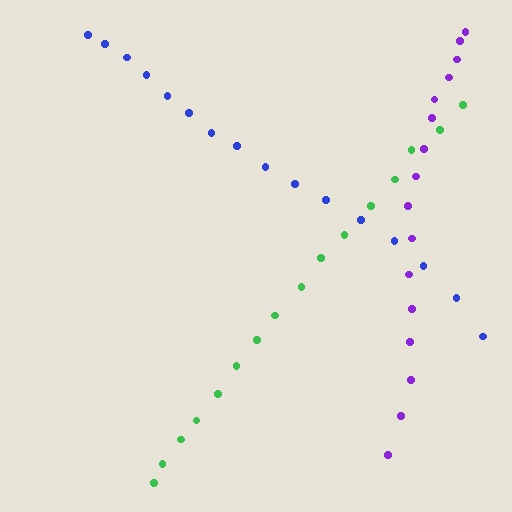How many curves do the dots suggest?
There are 3 distinct paths.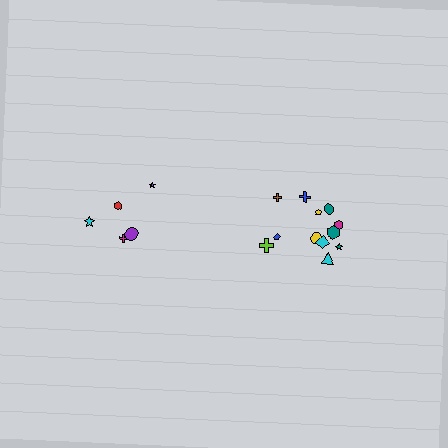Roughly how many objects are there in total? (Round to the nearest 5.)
Roughly 15 objects in total.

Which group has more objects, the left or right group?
The right group.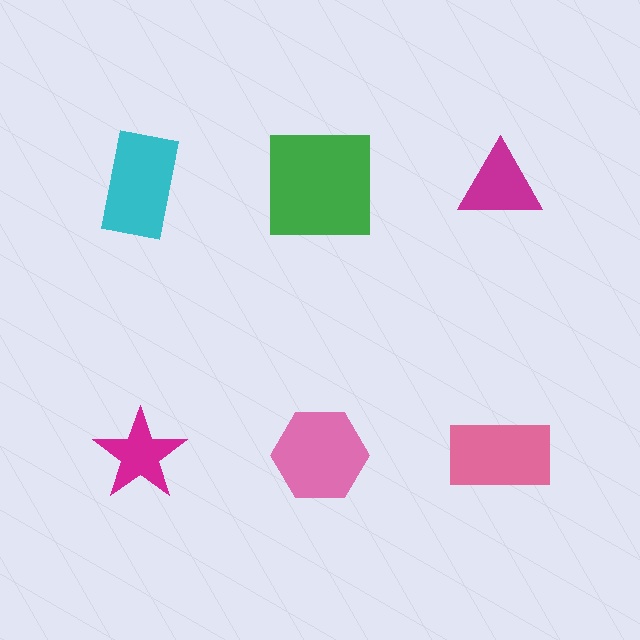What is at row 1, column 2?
A green square.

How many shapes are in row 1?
3 shapes.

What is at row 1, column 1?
A cyan rectangle.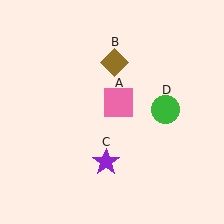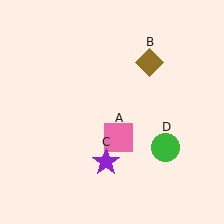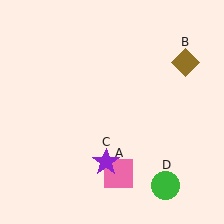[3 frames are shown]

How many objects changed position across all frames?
3 objects changed position: pink square (object A), brown diamond (object B), green circle (object D).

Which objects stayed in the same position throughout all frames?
Purple star (object C) remained stationary.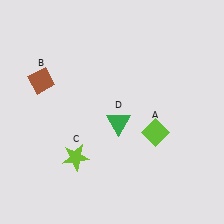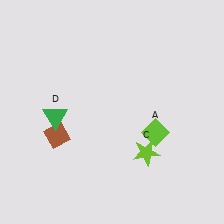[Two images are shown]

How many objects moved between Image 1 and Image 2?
3 objects moved between the two images.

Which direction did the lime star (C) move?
The lime star (C) moved right.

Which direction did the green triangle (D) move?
The green triangle (D) moved left.